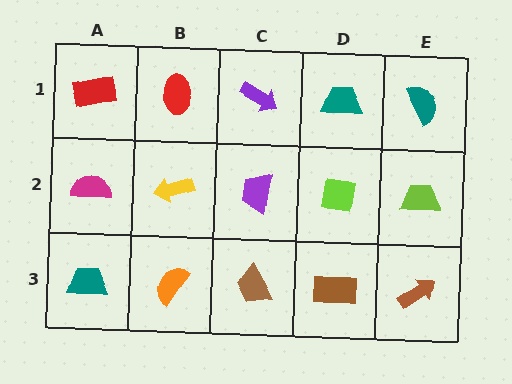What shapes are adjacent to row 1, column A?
A magenta semicircle (row 2, column A), a red ellipse (row 1, column B).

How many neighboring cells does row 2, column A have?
3.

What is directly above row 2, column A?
A red rectangle.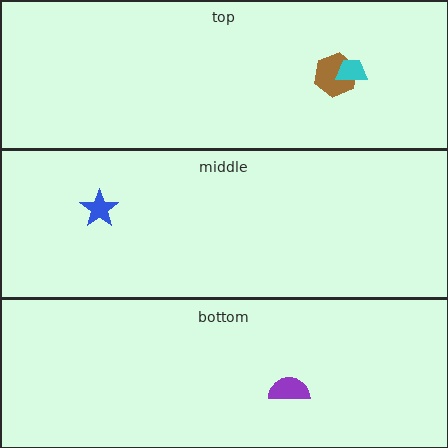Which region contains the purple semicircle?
The bottom region.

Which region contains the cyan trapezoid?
The top region.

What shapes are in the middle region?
The blue star.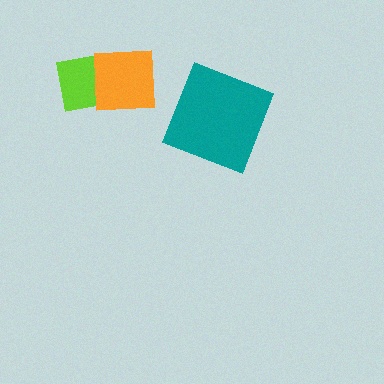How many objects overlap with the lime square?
1 object overlaps with the lime square.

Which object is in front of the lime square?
The orange square is in front of the lime square.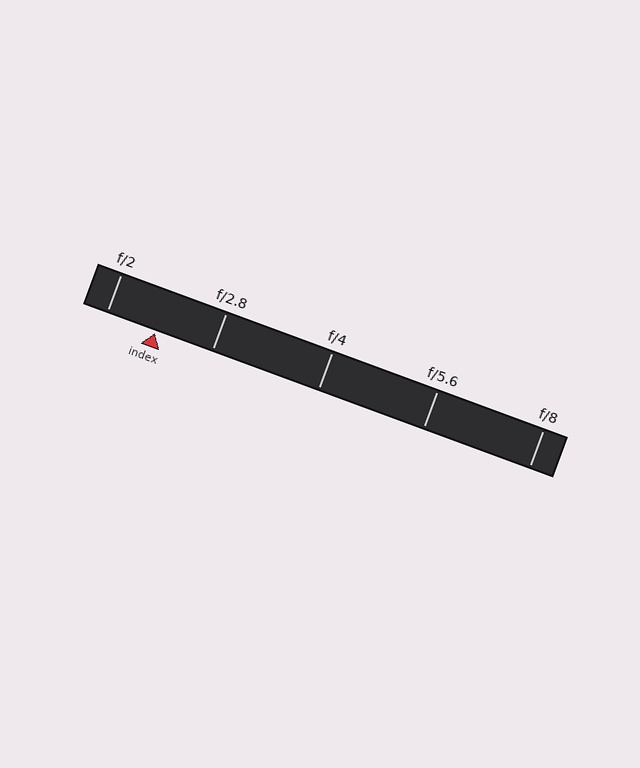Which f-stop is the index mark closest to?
The index mark is closest to f/2.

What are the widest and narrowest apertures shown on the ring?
The widest aperture shown is f/2 and the narrowest is f/8.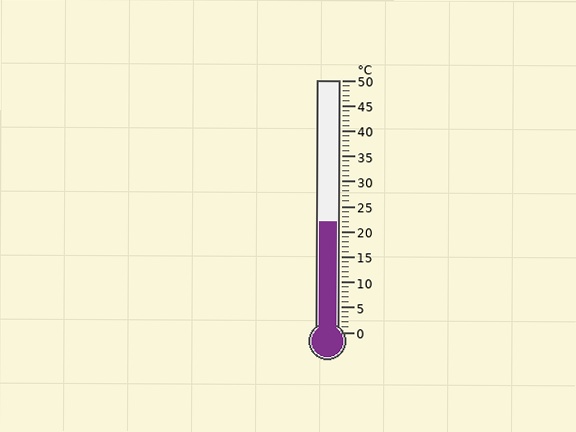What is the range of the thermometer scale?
The thermometer scale ranges from 0°C to 50°C.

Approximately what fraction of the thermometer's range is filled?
The thermometer is filled to approximately 45% of its range.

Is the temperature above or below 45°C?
The temperature is below 45°C.